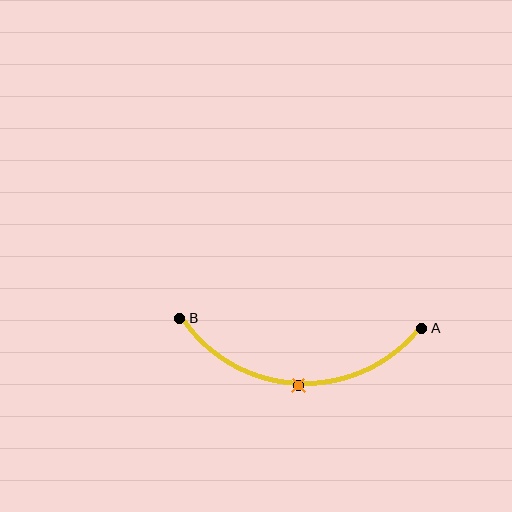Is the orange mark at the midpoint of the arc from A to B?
Yes. The orange mark lies on the arc at equal arc-length from both A and B — it is the arc midpoint.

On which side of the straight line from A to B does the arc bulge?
The arc bulges below the straight line connecting A and B.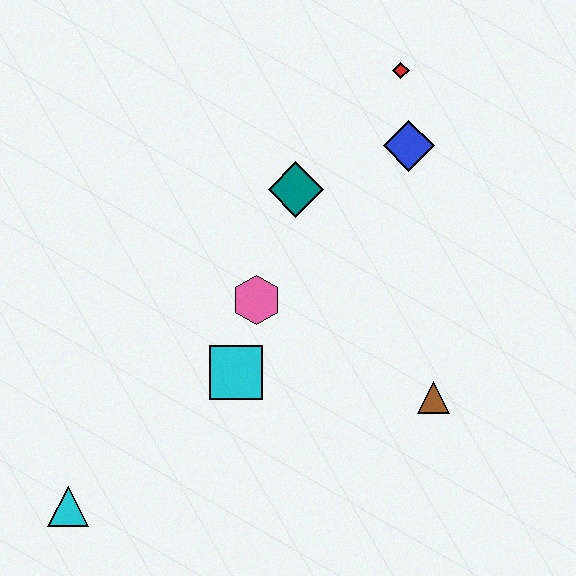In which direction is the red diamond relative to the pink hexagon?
The red diamond is above the pink hexagon.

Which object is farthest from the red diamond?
The cyan triangle is farthest from the red diamond.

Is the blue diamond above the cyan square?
Yes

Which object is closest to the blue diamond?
The red diamond is closest to the blue diamond.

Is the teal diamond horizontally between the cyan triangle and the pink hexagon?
No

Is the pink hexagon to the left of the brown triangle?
Yes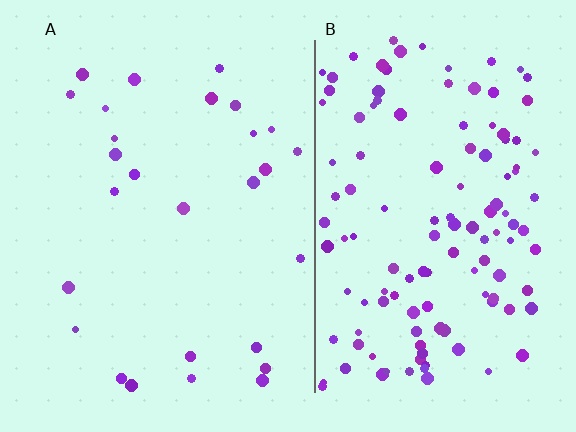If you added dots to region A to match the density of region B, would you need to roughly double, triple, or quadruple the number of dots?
Approximately quadruple.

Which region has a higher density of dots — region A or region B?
B (the right).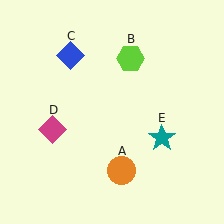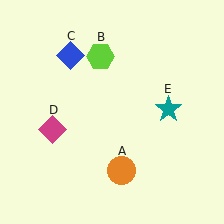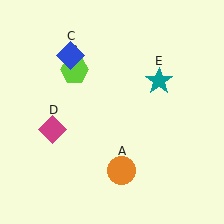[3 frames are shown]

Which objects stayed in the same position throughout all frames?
Orange circle (object A) and blue diamond (object C) and magenta diamond (object D) remained stationary.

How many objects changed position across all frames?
2 objects changed position: lime hexagon (object B), teal star (object E).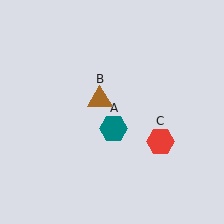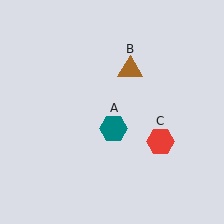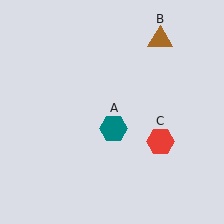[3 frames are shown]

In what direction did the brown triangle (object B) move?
The brown triangle (object B) moved up and to the right.